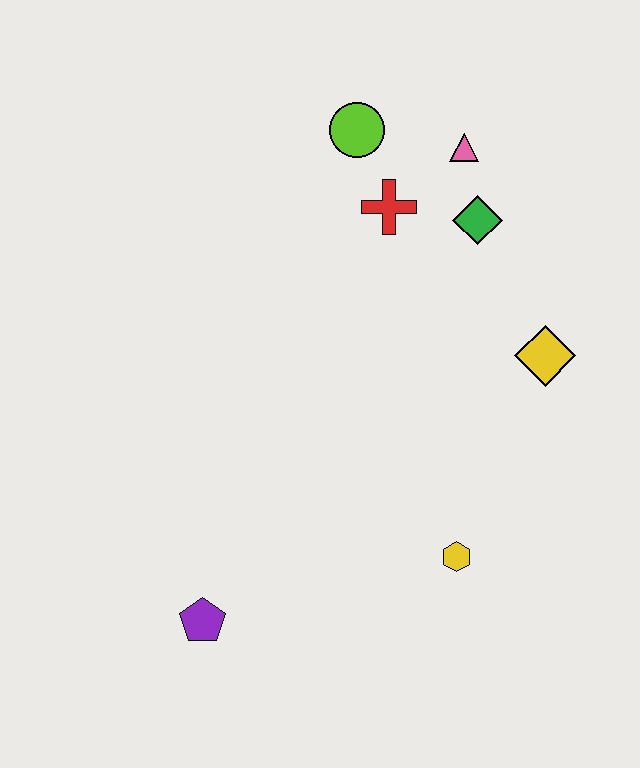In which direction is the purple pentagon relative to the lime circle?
The purple pentagon is below the lime circle.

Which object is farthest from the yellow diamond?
The purple pentagon is farthest from the yellow diamond.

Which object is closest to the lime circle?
The red cross is closest to the lime circle.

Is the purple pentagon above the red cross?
No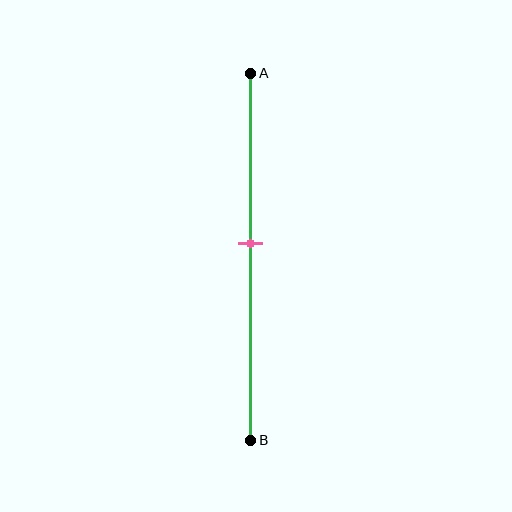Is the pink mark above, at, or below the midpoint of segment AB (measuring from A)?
The pink mark is above the midpoint of segment AB.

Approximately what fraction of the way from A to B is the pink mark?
The pink mark is approximately 45% of the way from A to B.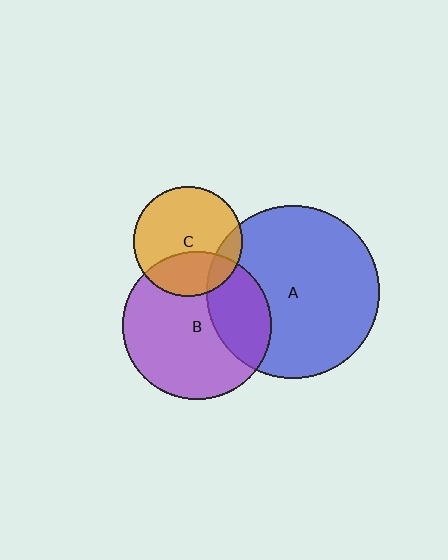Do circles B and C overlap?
Yes.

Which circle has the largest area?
Circle A (blue).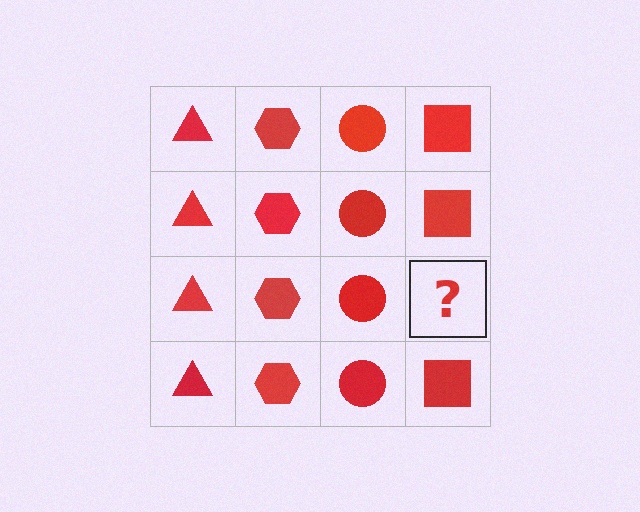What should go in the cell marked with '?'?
The missing cell should contain a red square.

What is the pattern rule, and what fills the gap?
The rule is that each column has a consistent shape. The gap should be filled with a red square.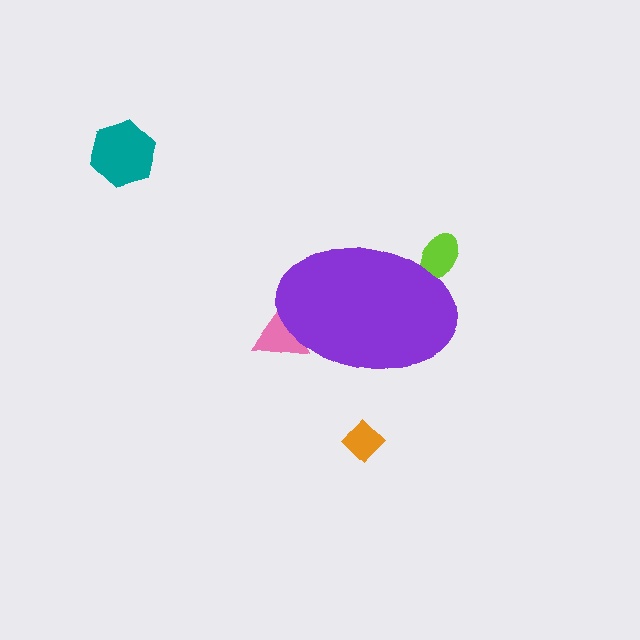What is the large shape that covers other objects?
A purple ellipse.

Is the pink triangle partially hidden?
Yes, the pink triangle is partially hidden behind the purple ellipse.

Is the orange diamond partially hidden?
No, the orange diamond is fully visible.